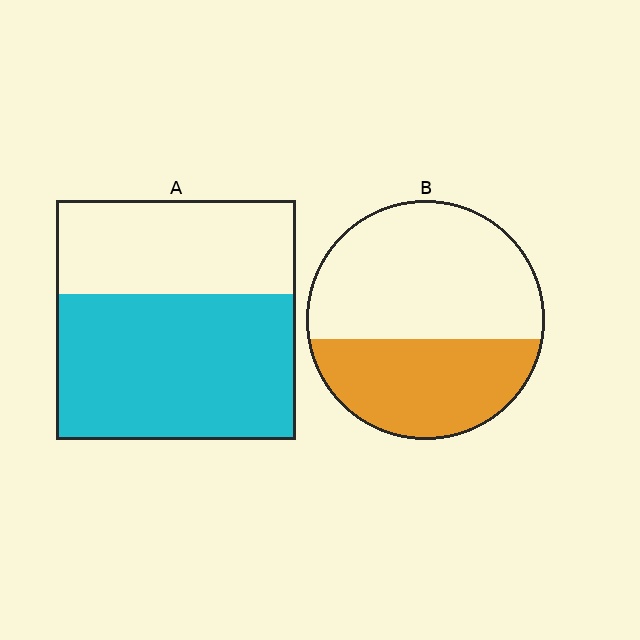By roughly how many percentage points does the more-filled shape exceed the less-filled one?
By roughly 20 percentage points (A over B).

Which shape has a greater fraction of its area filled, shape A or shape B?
Shape A.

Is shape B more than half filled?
No.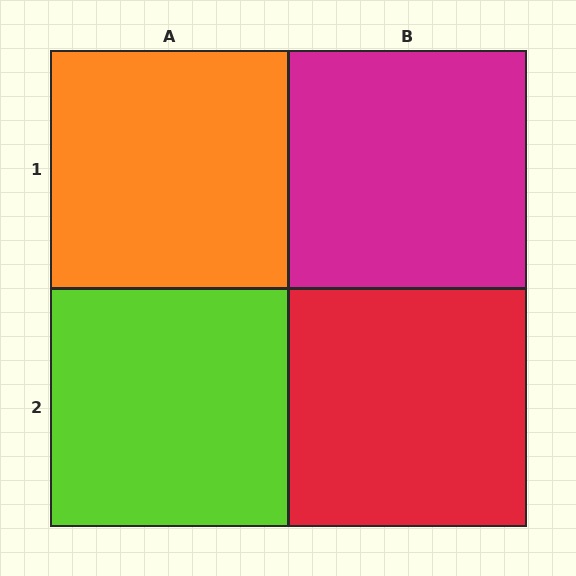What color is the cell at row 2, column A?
Lime.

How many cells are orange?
1 cell is orange.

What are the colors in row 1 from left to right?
Orange, magenta.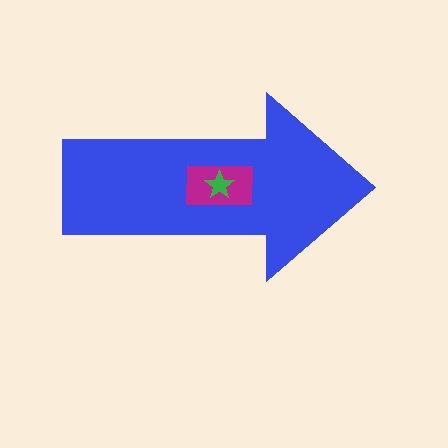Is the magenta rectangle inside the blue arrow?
Yes.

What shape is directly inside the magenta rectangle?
The green star.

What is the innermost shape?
The green star.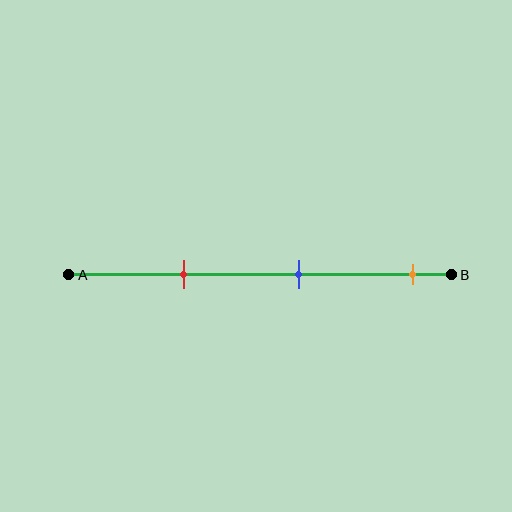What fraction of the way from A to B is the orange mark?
The orange mark is approximately 90% (0.9) of the way from A to B.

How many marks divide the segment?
There are 3 marks dividing the segment.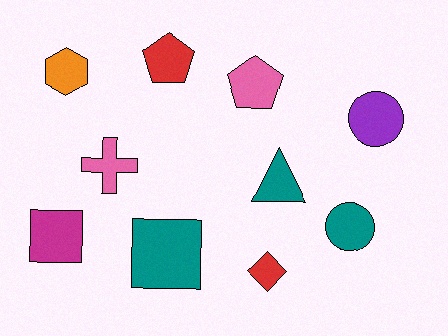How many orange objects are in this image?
There is 1 orange object.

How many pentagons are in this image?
There are 2 pentagons.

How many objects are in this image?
There are 10 objects.